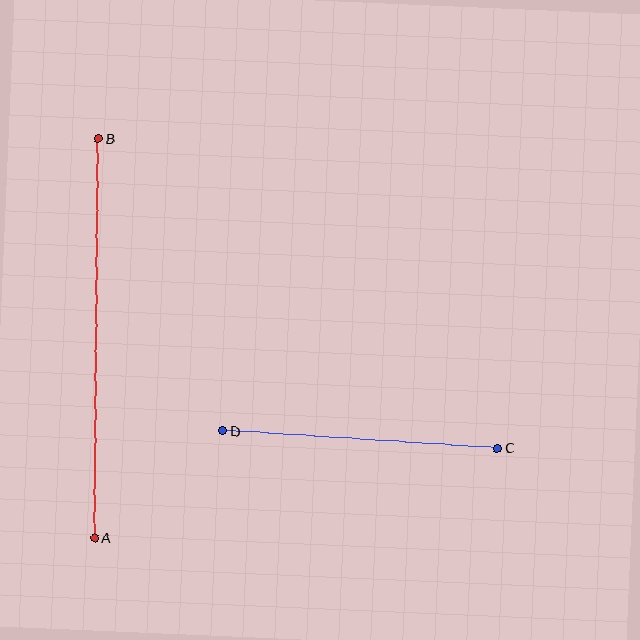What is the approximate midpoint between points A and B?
The midpoint is at approximately (97, 338) pixels.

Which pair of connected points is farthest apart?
Points A and B are farthest apart.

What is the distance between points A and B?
The distance is approximately 399 pixels.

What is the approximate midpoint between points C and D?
The midpoint is at approximately (360, 440) pixels.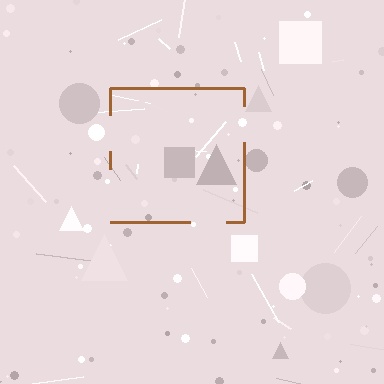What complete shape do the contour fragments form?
The contour fragments form a square.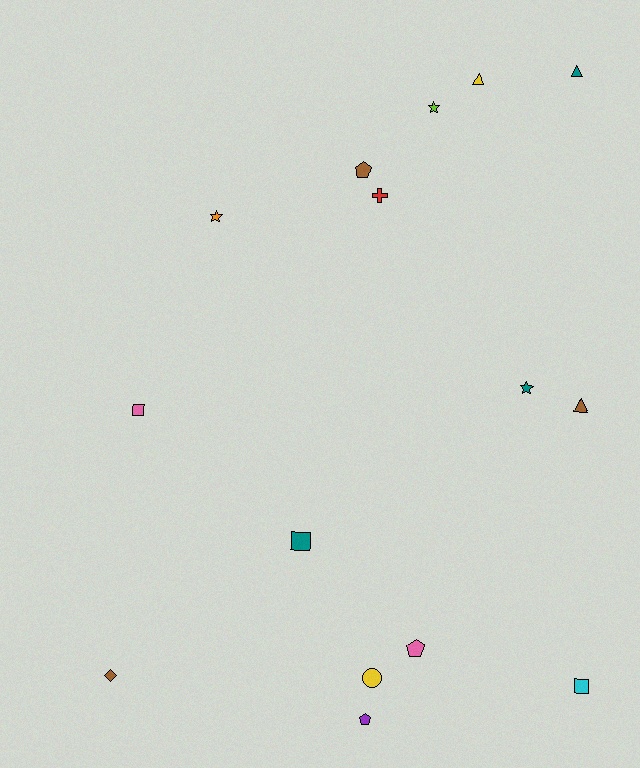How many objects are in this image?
There are 15 objects.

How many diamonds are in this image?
There is 1 diamond.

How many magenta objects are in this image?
There are no magenta objects.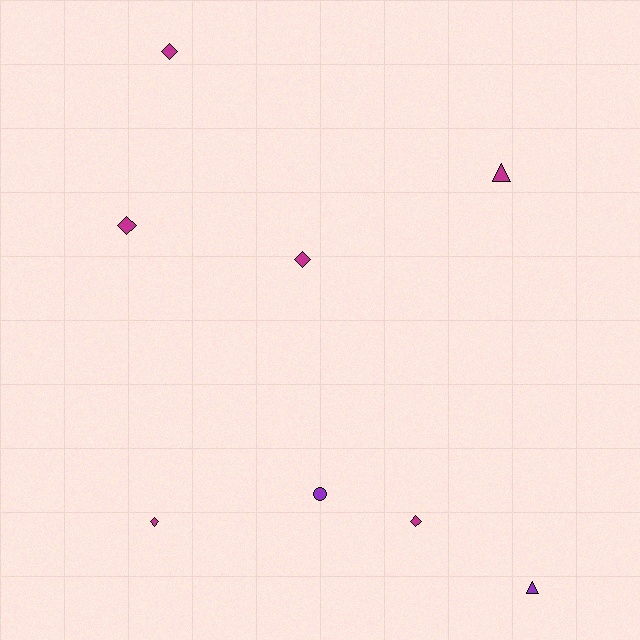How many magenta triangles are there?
There is 1 magenta triangle.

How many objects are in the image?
There are 8 objects.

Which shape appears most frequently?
Diamond, with 5 objects.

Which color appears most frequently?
Magenta, with 6 objects.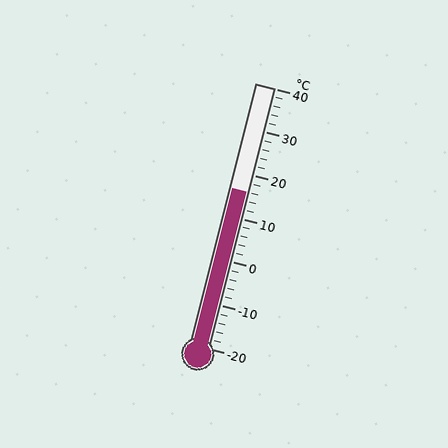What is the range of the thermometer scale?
The thermometer scale ranges from -20°C to 40°C.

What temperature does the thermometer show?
The thermometer shows approximately 16°C.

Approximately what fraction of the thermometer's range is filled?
The thermometer is filled to approximately 60% of its range.